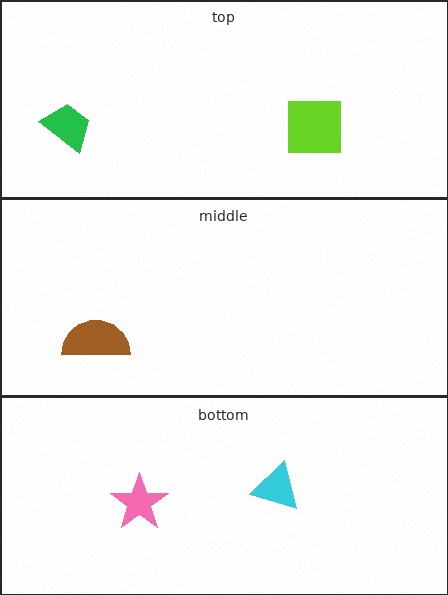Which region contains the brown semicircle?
The middle region.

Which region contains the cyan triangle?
The bottom region.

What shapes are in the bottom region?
The pink star, the cyan triangle.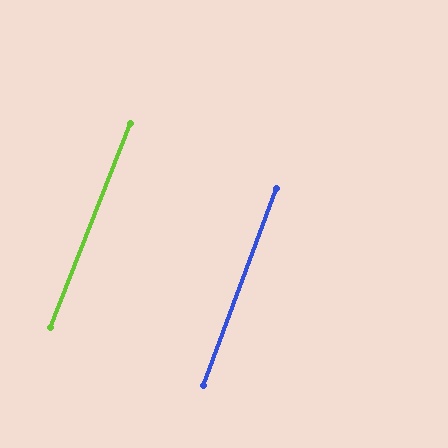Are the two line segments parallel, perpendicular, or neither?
Parallel — their directions differ by only 1.1°.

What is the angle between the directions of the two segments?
Approximately 1 degree.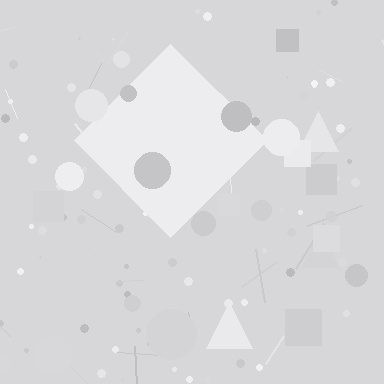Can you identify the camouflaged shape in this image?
The camouflaged shape is a diamond.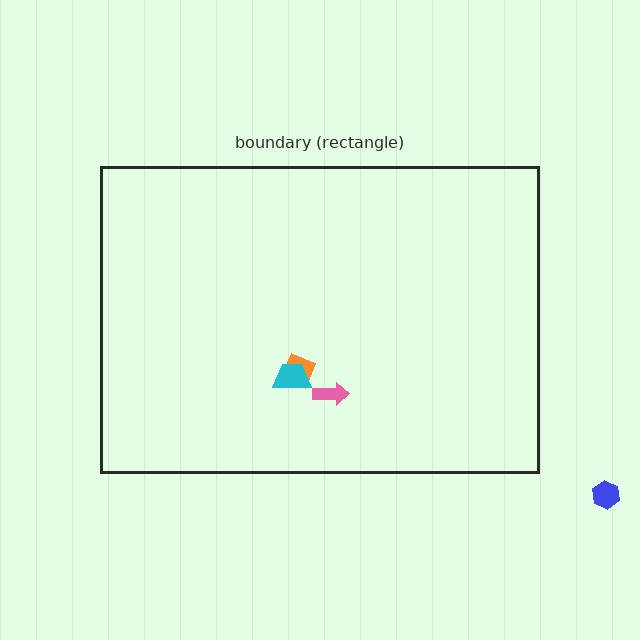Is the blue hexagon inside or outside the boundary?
Outside.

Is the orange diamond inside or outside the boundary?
Inside.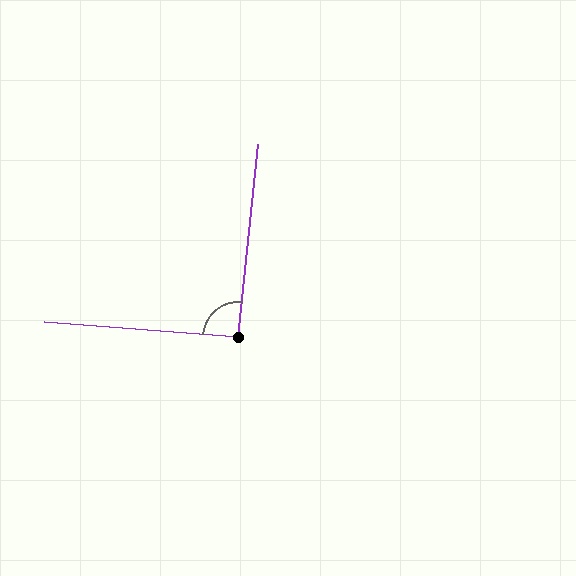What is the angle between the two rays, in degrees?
Approximately 92 degrees.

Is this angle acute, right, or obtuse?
It is approximately a right angle.